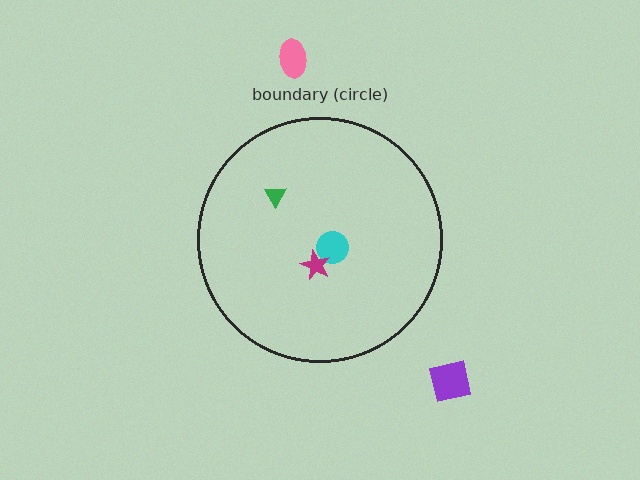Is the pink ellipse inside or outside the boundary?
Outside.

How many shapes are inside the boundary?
4 inside, 2 outside.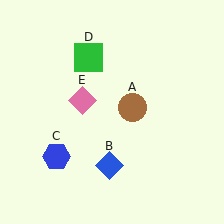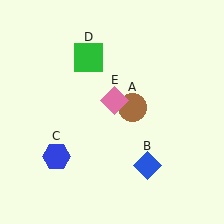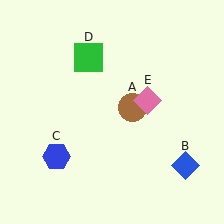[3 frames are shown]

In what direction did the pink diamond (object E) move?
The pink diamond (object E) moved right.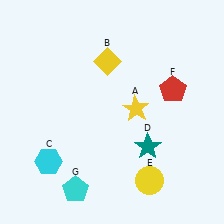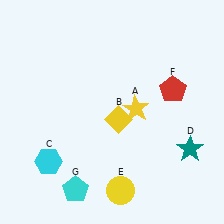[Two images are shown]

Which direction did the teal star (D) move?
The teal star (D) moved right.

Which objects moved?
The objects that moved are: the yellow diamond (B), the teal star (D), the yellow circle (E).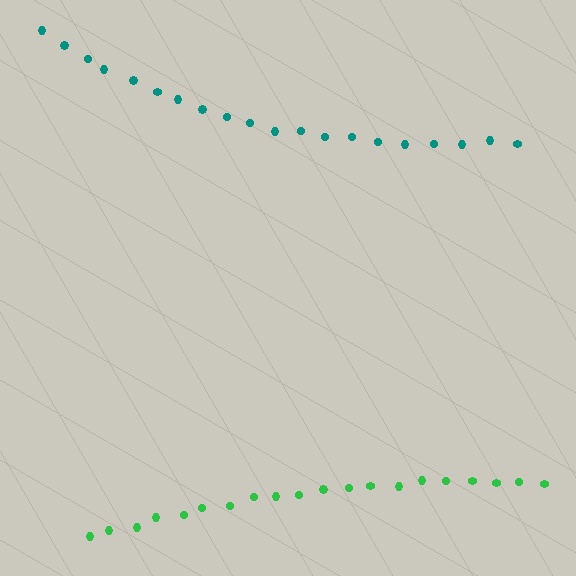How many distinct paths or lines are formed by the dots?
There are 2 distinct paths.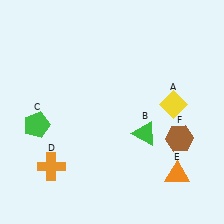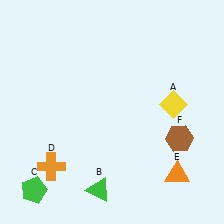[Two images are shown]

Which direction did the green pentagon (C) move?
The green pentagon (C) moved down.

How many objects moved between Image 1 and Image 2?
2 objects moved between the two images.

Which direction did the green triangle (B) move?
The green triangle (B) moved down.